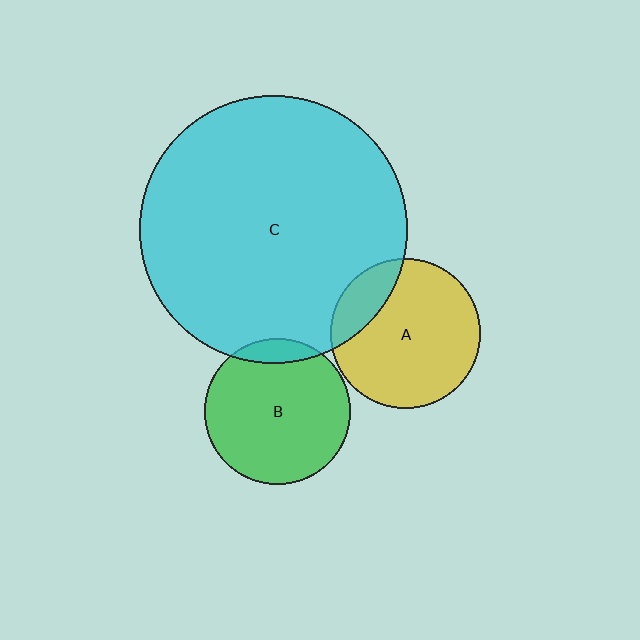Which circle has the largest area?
Circle C (cyan).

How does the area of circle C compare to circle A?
Approximately 3.2 times.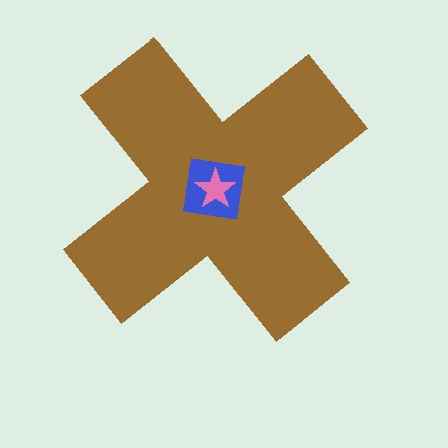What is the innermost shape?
The pink star.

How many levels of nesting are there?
3.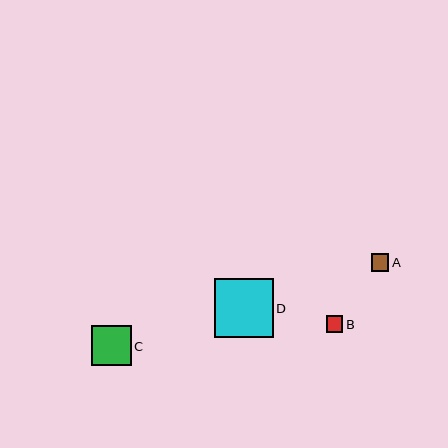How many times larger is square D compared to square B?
Square D is approximately 3.7 times the size of square B.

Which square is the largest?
Square D is the largest with a size of approximately 59 pixels.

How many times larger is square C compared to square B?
Square C is approximately 2.5 times the size of square B.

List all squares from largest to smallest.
From largest to smallest: D, C, A, B.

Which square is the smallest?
Square B is the smallest with a size of approximately 16 pixels.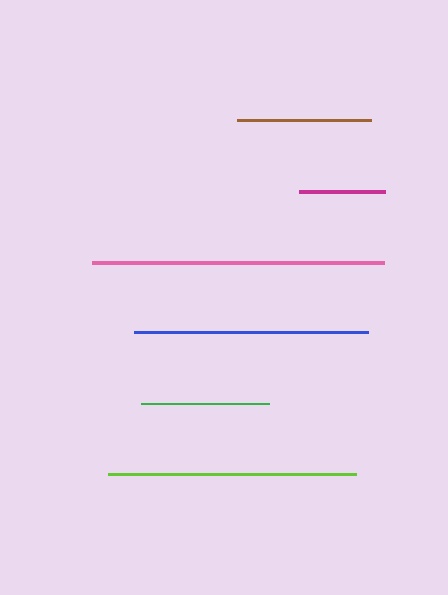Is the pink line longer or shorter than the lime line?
The pink line is longer than the lime line.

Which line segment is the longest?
The pink line is the longest at approximately 292 pixels.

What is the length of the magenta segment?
The magenta segment is approximately 87 pixels long.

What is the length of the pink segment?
The pink segment is approximately 292 pixels long.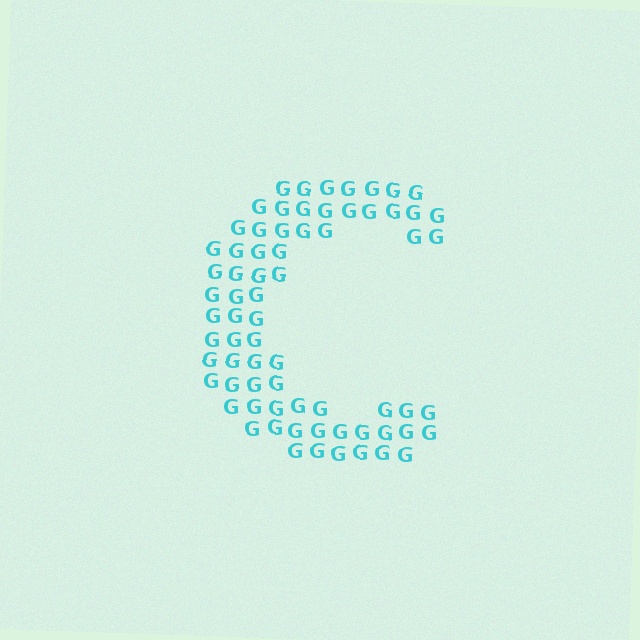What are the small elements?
The small elements are letter G's.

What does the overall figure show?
The overall figure shows the letter C.